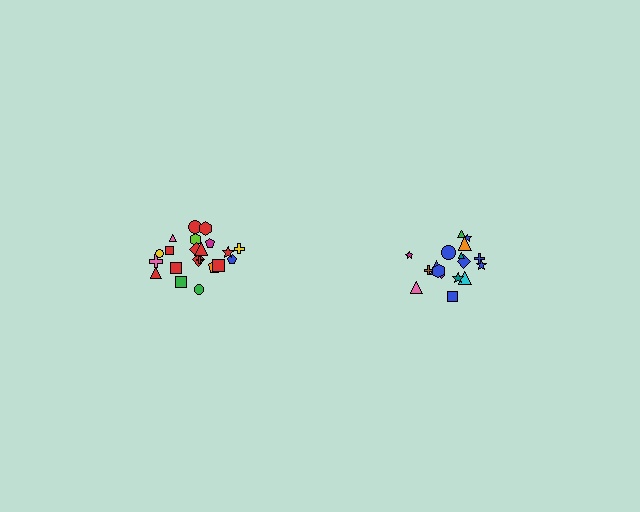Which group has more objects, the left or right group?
The left group.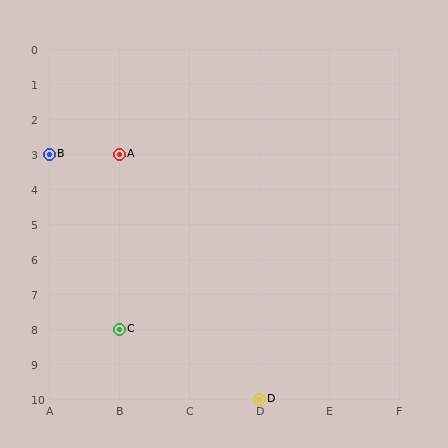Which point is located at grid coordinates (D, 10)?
Point D is at (D, 10).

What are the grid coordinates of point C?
Point C is at grid coordinates (B, 8).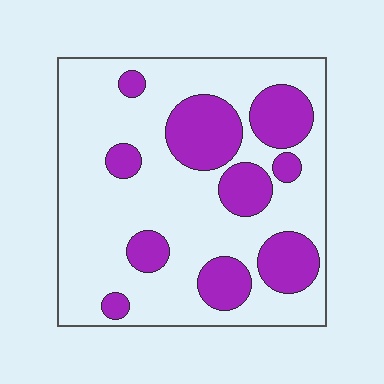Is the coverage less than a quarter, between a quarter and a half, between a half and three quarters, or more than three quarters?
Between a quarter and a half.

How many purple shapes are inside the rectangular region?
10.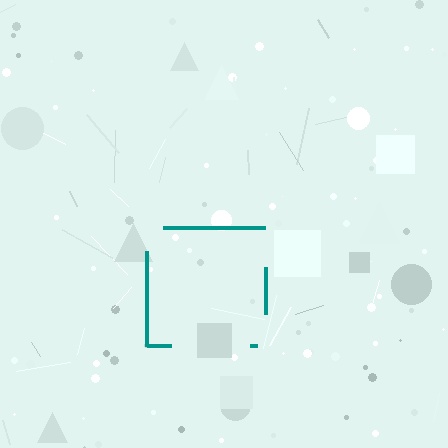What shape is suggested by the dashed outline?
The dashed outline suggests a square.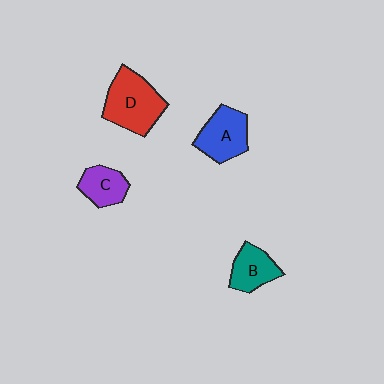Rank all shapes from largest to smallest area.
From largest to smallest: D (red), A (blue), B (teal), C (purple).